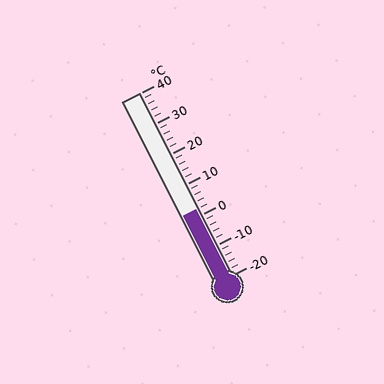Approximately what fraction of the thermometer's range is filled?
The thermometer is filled to approximately 35% of its range.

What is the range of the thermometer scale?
The thermometer scale ranges from -20°C to 40°C.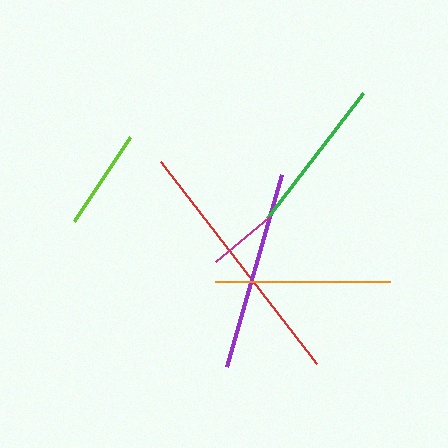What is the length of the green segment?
The green segment is approximately 157 pixels long.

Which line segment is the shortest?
The magenta line is the shortest at approximately 70 pixels.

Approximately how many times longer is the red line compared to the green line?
The red line is approximately 1.6 times the length of the green line.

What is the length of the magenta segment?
The magenta segment is approximately 70 pixels long.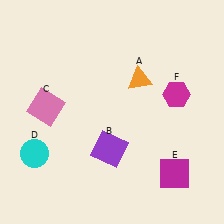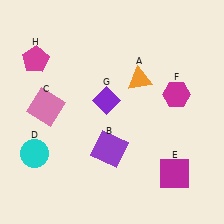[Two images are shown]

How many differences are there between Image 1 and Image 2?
There are 2 differences between the two images.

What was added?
A purple diamond (G), a magenta pentagon (H) were added in Image 2.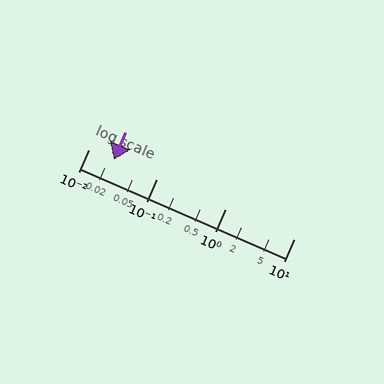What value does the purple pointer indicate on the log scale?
The pointer indicates approximately 0.023.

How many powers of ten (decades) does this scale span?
The scale spans 3 decades, from 0.01 to 10.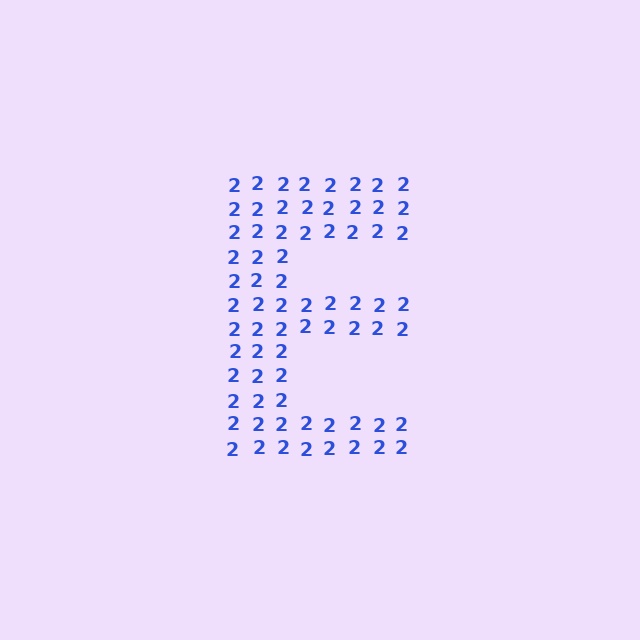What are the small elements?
The small elements are digit 2's.